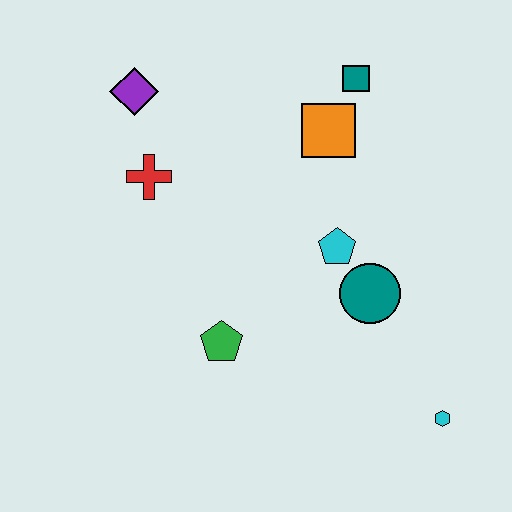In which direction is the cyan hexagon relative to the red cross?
The cyan hexagon is to the right of the red cross.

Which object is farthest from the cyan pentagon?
The purple diamond is farthest from the cyan pentagon.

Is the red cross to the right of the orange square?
No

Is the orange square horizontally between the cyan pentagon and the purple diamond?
Yes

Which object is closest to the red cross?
The purple diamond is closest to the red cross.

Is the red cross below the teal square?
Yes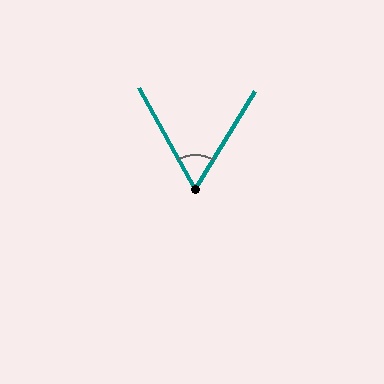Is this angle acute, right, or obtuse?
It is acute.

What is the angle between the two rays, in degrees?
Approximately 60 degrees.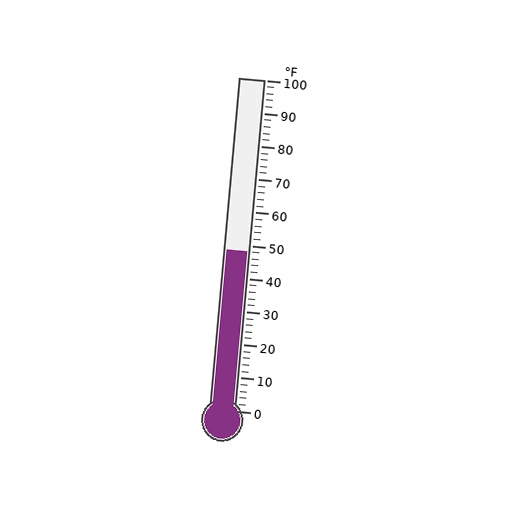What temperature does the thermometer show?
The thermometer shows approximately 48°F.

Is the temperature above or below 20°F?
The temperature is above 20°F.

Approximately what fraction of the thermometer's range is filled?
The thermometer is filled to approximately 50% of its range.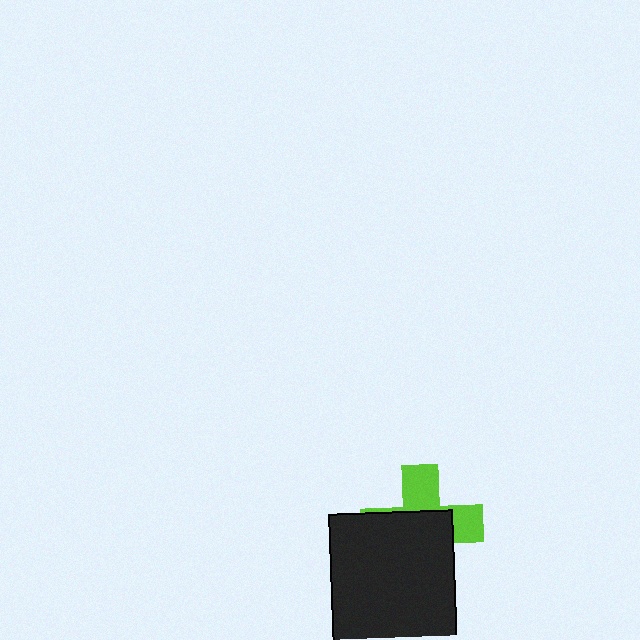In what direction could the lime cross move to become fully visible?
The lime cross could move up. That would shift it out from behind the black rectangle entirely.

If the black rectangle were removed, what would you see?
You would see the complete lime cross.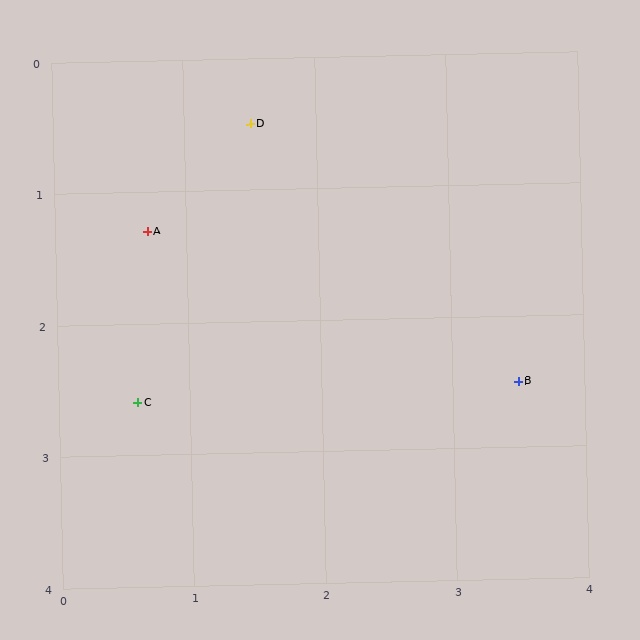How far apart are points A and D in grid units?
Points A and D are about 1.1 grid units apart.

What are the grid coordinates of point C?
Point C is at approximately (0.6, 2.6).